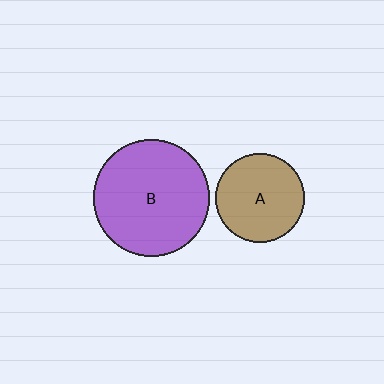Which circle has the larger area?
Circle B (purple).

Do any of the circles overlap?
No, none of the circles overlap.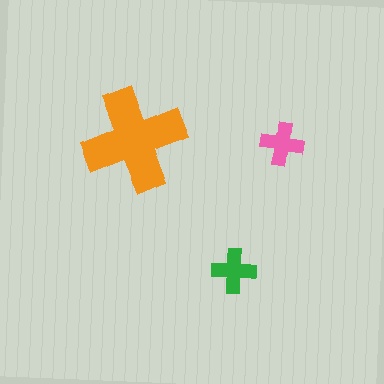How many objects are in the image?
There are 3 objects in the image.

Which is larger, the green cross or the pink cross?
The green one.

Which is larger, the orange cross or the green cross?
The orange one.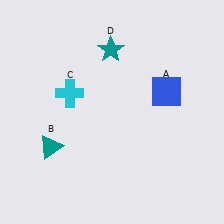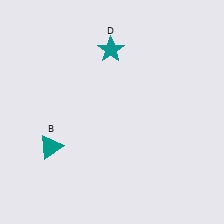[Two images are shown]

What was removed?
The cyan cross (C), the blue square (A) were removed in Image 2.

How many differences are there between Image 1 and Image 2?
There are 2 differences between the two images.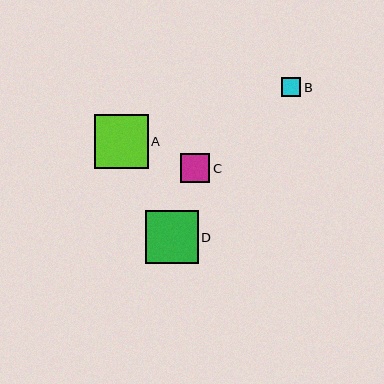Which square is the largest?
Square A is the largest with a size of approximately 54 pixels.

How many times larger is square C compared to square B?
Square C is approximately 1.5 times the size of square B.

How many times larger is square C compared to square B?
Square C is approximately 1.5 times the size of square B.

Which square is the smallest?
Square B is the smallest with a size of approximately 19 pixels.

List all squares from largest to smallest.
From largest to smallest: A, D, C, B.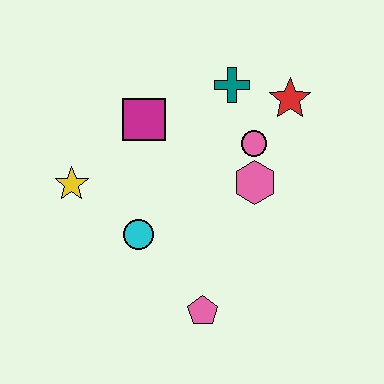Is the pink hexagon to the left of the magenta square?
No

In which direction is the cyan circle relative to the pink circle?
The cyan circle is to the left of the pink circle.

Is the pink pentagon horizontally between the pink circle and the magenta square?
Yes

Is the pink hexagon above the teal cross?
No